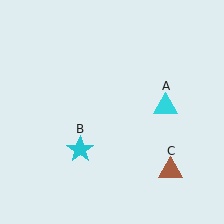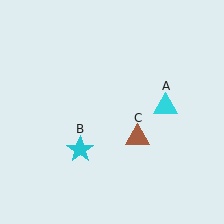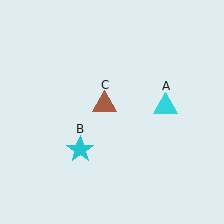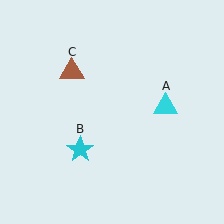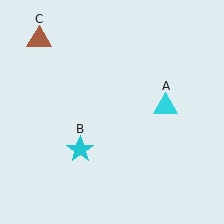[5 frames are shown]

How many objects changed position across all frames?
1 object changed position: brown triangle (object C).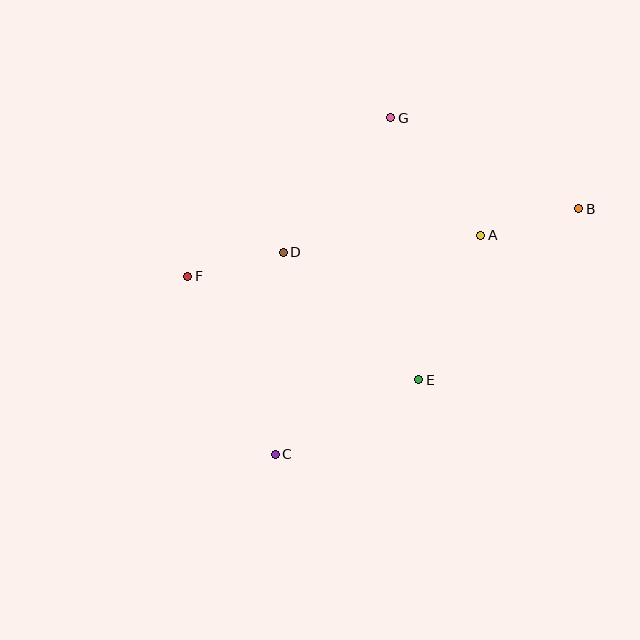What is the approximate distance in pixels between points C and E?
The distance between C and E is approximately 162 pixels.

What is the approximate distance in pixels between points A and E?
The distance between A and E is approximately 157 pixels.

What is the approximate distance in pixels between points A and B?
The distance between A and B is approximately 102 pixels.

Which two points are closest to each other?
Points D and F are closest to each other.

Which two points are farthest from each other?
Points B and F are farthest from each other.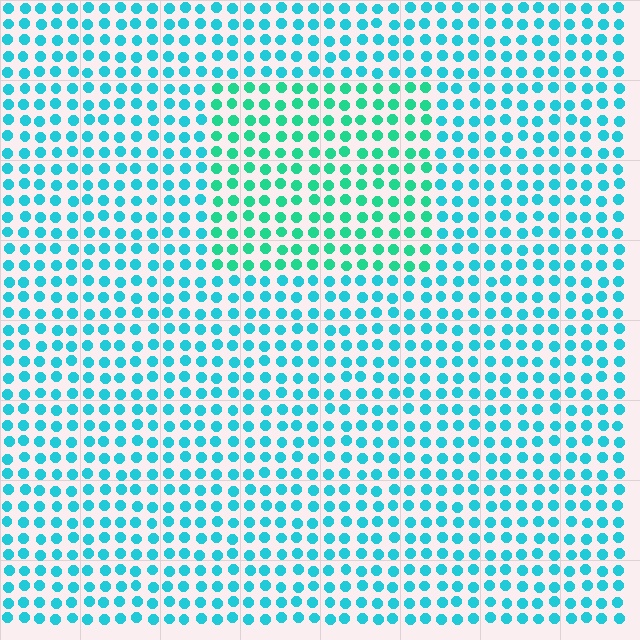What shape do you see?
I see a rectangle.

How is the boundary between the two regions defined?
The boundary is defined purely by a slight shift in hue (about 29 degrees). Spacing, size, and orientation are identical on both sides.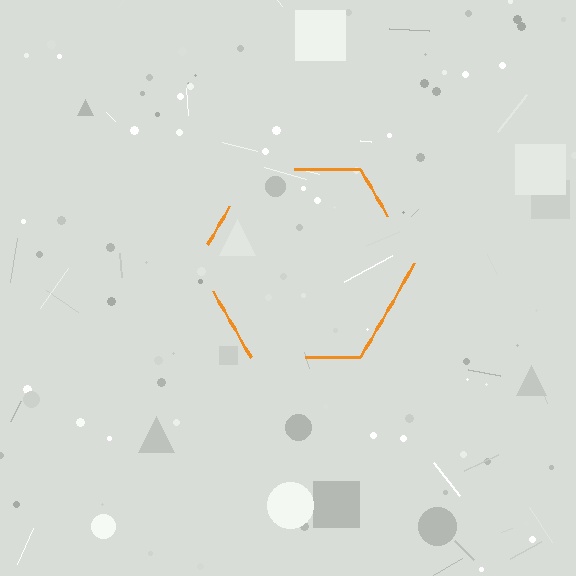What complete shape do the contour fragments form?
The contour fragments form a hexagon.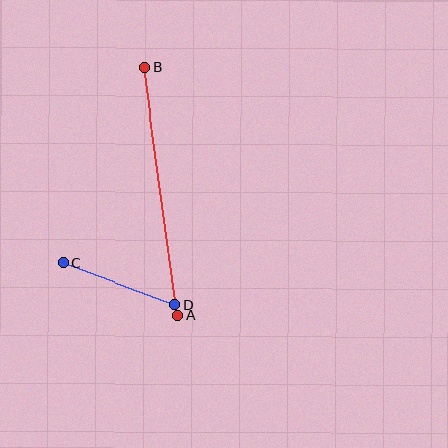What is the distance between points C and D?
The distance is approximately 119 pixels.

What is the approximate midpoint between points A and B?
The midpoint is at approximately (161, 191) pixels.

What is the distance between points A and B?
The distance is approximately 251 pixels.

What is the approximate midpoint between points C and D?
The midpoint is at approximately (119, 284) pixels.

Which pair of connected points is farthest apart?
Points A and B are farthest apart.